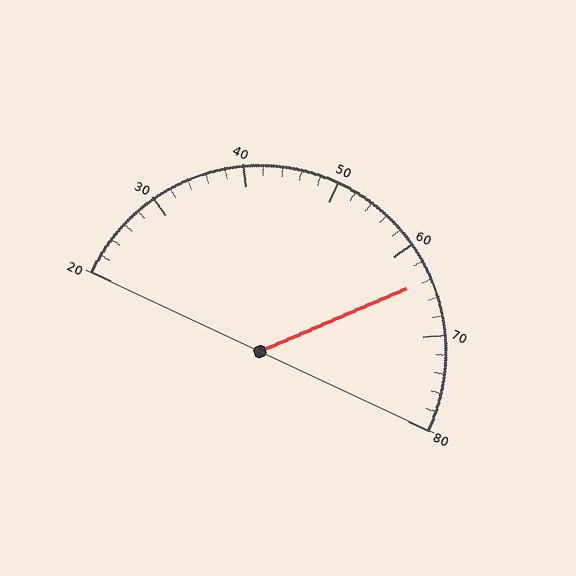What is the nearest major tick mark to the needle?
The nearest major tick mark is 60.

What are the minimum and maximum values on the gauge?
The gauge ranges from 20 to 80.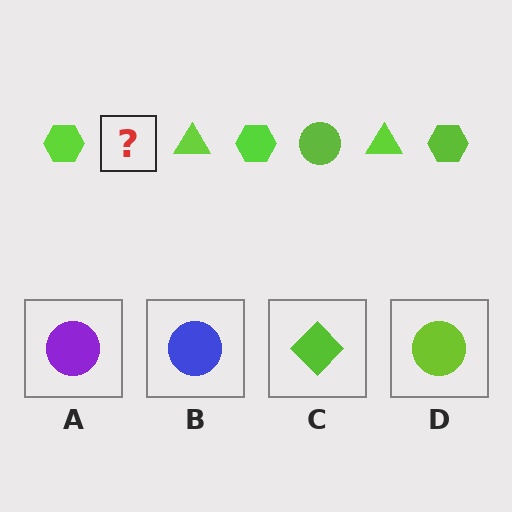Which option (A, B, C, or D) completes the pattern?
D.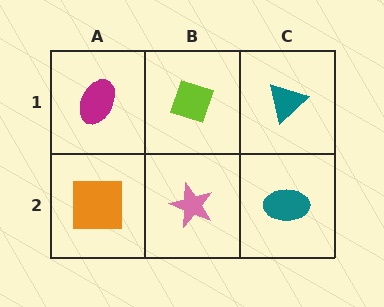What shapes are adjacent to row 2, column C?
A teal triangle (row 1, column C), a pink star (row 2, column B).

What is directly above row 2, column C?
A teal triangle.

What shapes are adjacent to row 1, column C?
A teal ellipse (row 2, column C), a lime diamond (row 1, column B).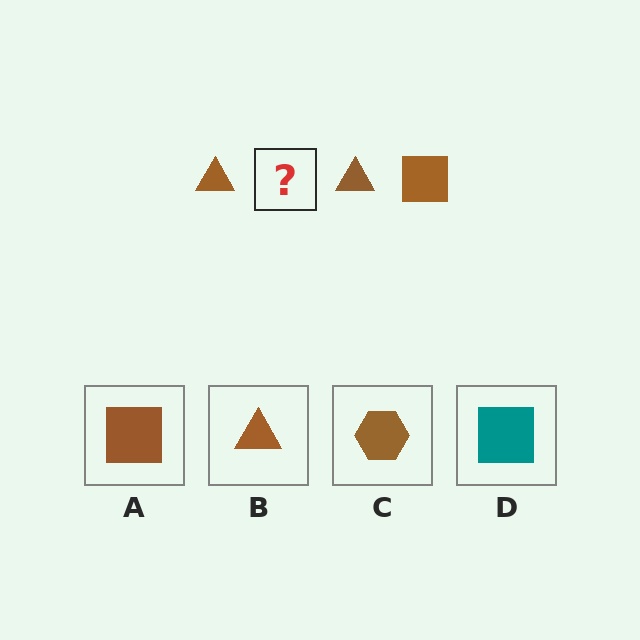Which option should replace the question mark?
Option A.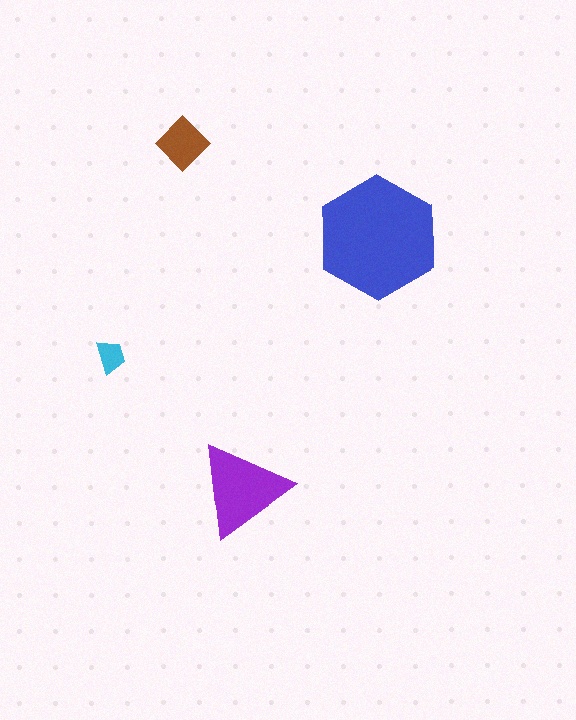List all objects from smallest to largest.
The cyan trapezoid, the brown diamond, the purple triangle, the blue hexagon.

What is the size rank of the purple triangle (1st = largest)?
2nd.